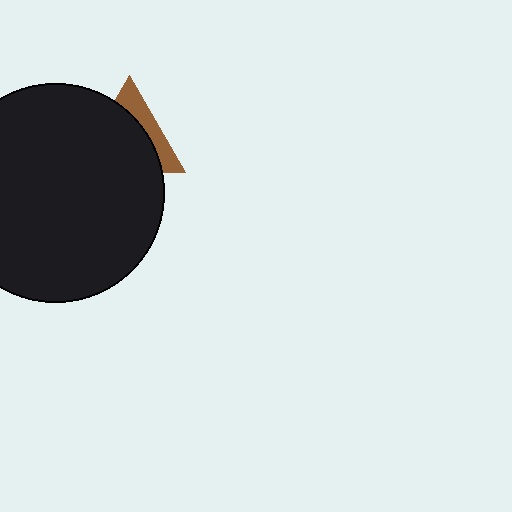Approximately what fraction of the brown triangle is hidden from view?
Roughly 68% of the brown triangle is hidden behind the black circle.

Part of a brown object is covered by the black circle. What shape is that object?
It is a triangle.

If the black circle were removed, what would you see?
You would see the complete brown triangle.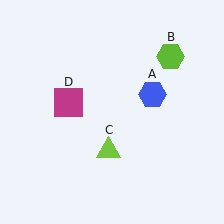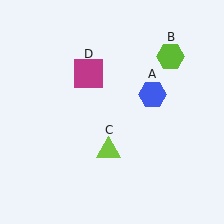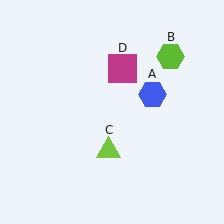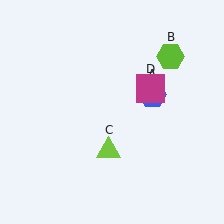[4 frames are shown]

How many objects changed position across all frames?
1 object changed position: magenta square (object D).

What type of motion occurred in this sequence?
The magenta square (object D) rotated clockwise around the center of the scene.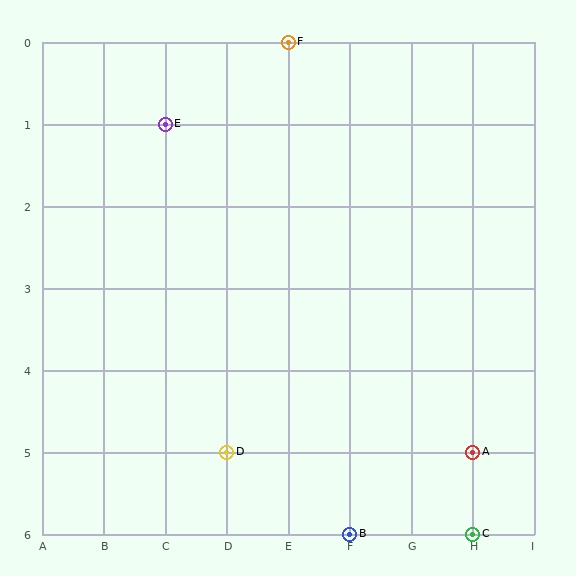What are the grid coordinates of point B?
Point B is at grid coordinates (F, 6).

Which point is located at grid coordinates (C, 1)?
Point E is at (C, 1).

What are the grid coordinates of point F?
Point F is at grid coordinates (E, 0).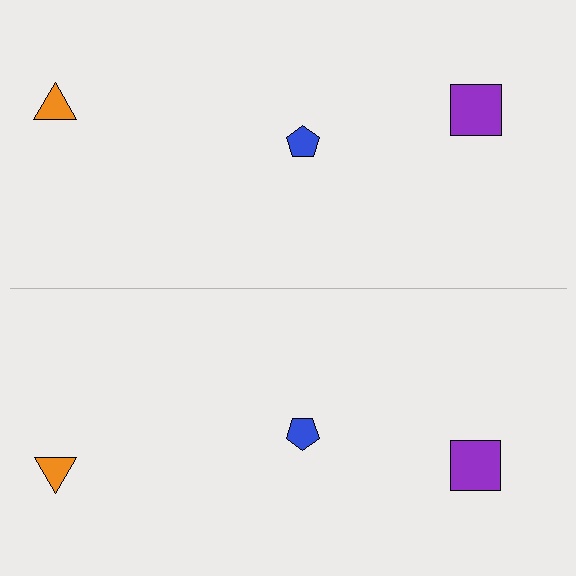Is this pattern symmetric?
Yes, this pattern has bilateral (reflection) symmetry.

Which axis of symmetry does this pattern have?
The pattern has a horizontal axis of symmetry running through the center of the image.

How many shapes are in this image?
There are 6 shapes in this image.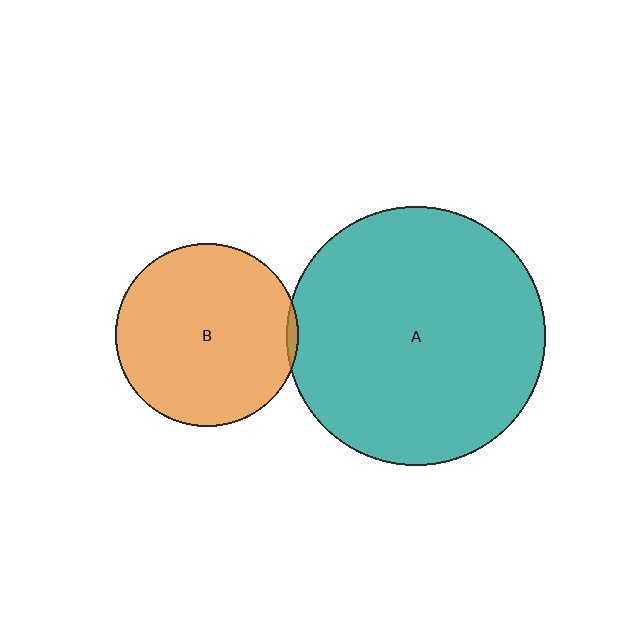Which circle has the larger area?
Circle A (teal).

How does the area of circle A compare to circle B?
Approximately 2.0 times.